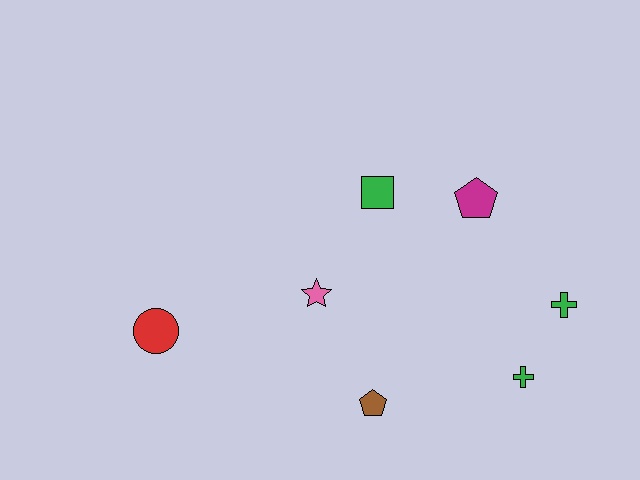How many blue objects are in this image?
There are no blue objects.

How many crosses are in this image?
There are 2 crosses.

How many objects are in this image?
There are 7 objects.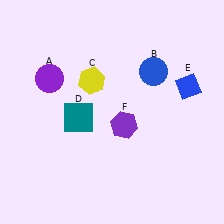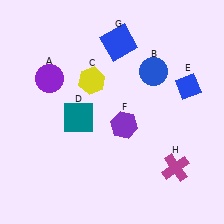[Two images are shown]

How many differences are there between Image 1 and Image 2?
There are 2 differences between the two images.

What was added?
A blue square (G), a magenta cross (H) were added in Image 2.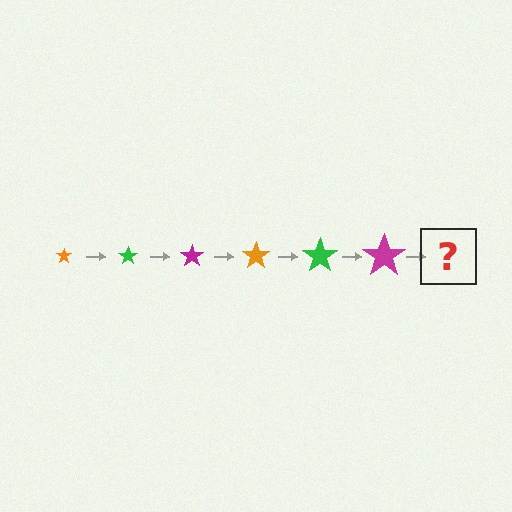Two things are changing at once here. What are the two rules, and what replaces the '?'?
The two rules are that the star grows larger each step and the color cycles through orange, green, and magenta. The '?' should be an orange star, larger than the previous one.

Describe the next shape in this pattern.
It should be an orange star, larger than the previous one.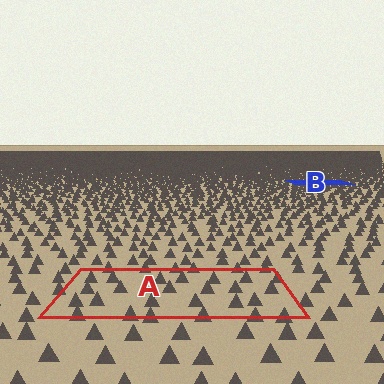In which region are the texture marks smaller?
The texture marks are smaller in region B, because it is farther away.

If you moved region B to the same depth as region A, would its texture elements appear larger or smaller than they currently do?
They would appear larger. At a closer depth, the same texture elements are projected at a bigger on-screen size.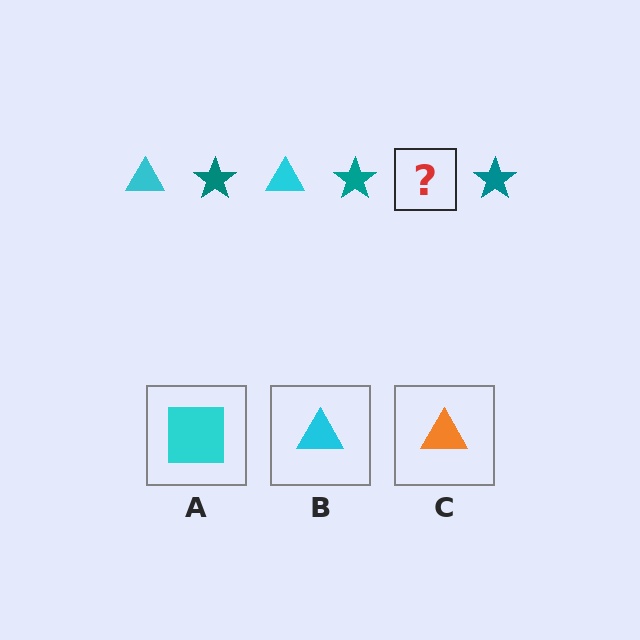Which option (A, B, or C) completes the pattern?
B.